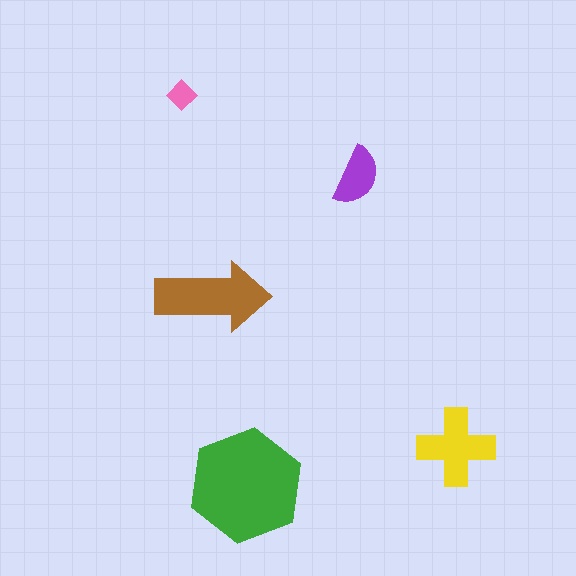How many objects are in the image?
There are 5 objects in the image.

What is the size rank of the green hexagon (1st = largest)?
1st.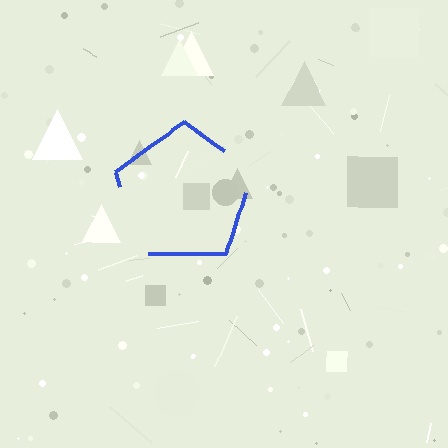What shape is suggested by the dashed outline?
The dashed outline suggests a pentagon.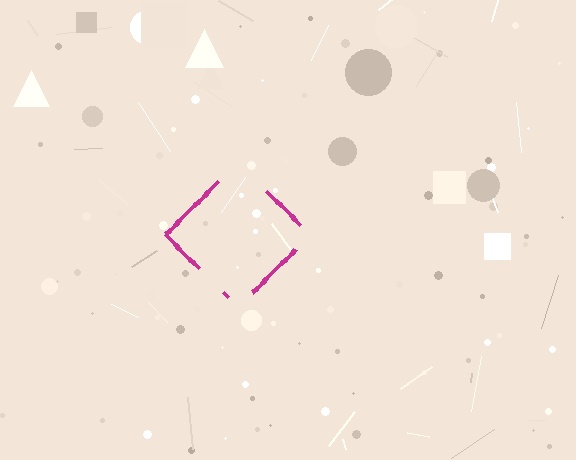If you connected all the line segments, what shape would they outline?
They would outline a diamond.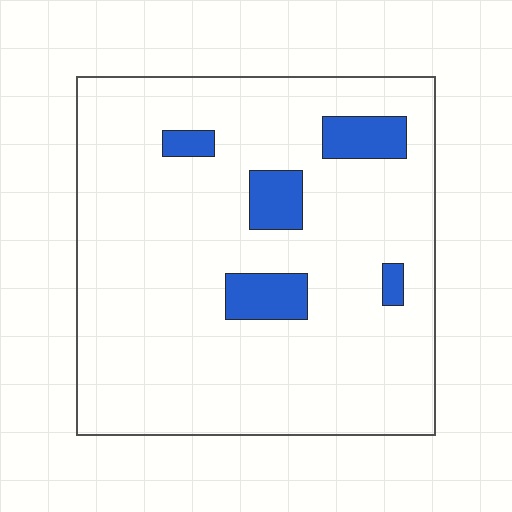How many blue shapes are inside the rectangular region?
5.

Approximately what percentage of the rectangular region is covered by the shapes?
Approximately 10%.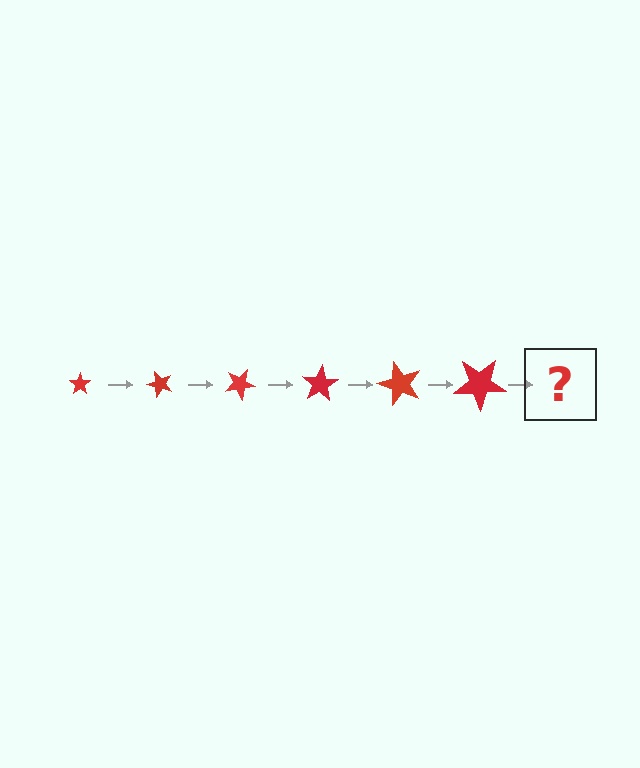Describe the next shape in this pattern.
It should be a star, larger than the previous one and rotated 300 degrees from the start.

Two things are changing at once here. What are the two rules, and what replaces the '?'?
The two rules are that the star grows larger each step and it rotates 50 degrees each step. The '?' should be a star, larger than the previous one and rotated 300 degrees from the start.